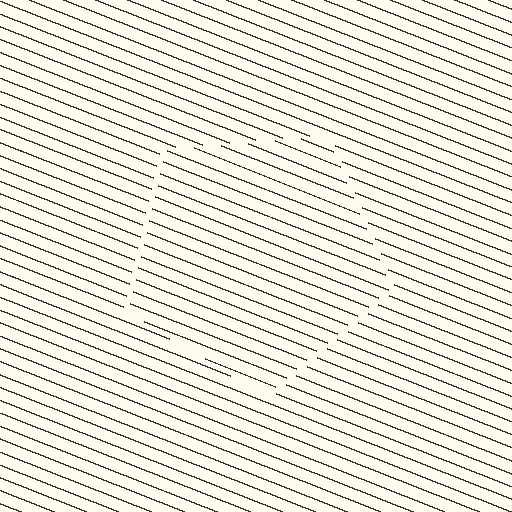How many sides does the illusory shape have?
5 sides — the line-ends trace a pentagon.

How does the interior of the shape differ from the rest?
The interior of the shape contains the same grating, shifted by half a period — the contour is defined by the phase discontinuity where line-ends from the inner and outer gratings abut.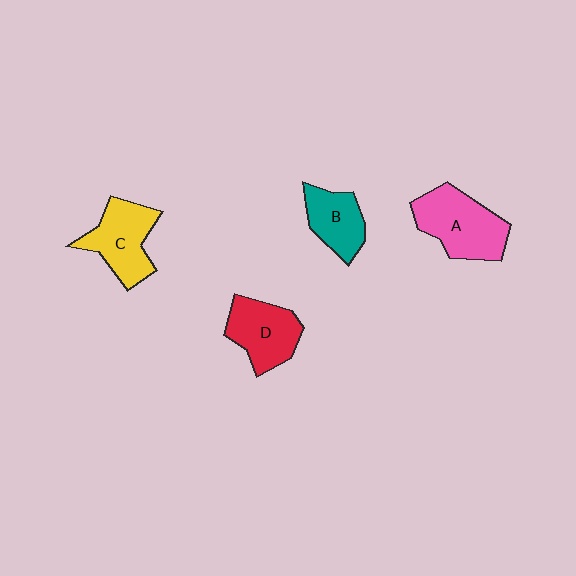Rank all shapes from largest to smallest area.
From largest to smallest: A (pink), C (yellow), D (red), B (teal).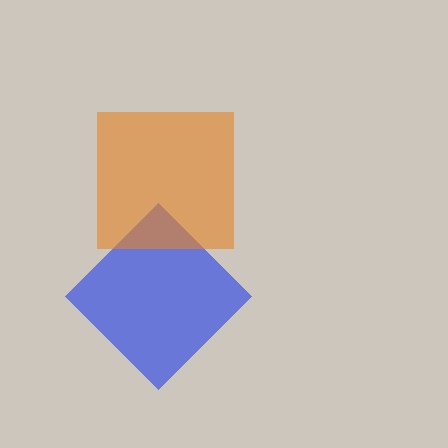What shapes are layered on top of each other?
The layered shapes are: a blue diamond, an orange square.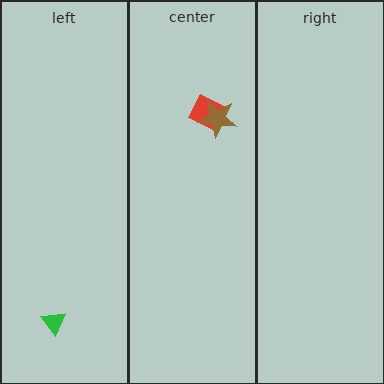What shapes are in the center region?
The red square, the brown star.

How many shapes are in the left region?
1.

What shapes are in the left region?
The green triangle.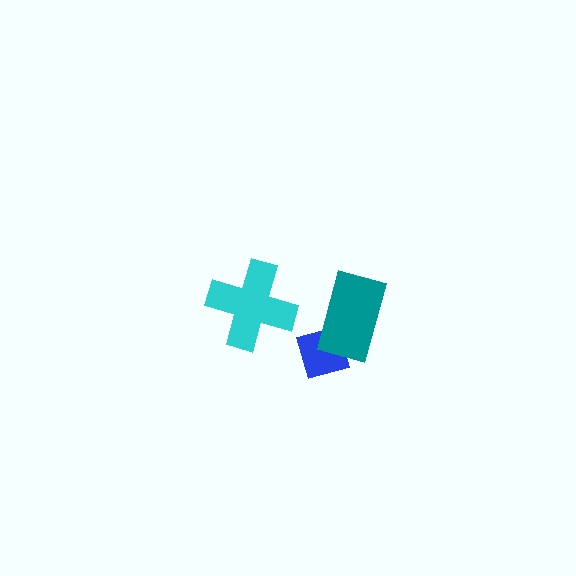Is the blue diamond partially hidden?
Yes, it is partially covered by another shape.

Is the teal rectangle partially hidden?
No, no other shape covers it.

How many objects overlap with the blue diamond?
1 object overlaps with the blue diamond.